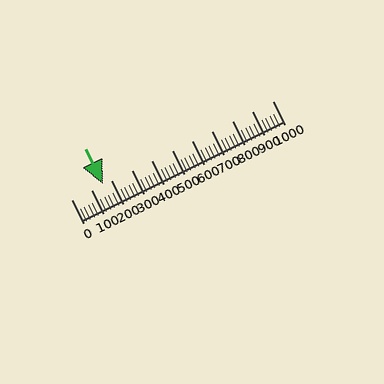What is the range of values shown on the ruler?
The ruler shows values from 0 to 1000.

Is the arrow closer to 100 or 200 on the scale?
The arrow is closer to 200.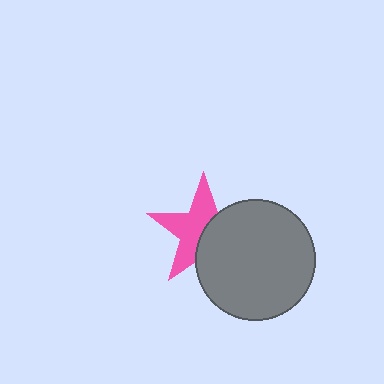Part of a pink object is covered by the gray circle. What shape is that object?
It is a star.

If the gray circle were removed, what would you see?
You would see the complete pink star.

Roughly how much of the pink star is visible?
About half of it is visible (roughly 55%).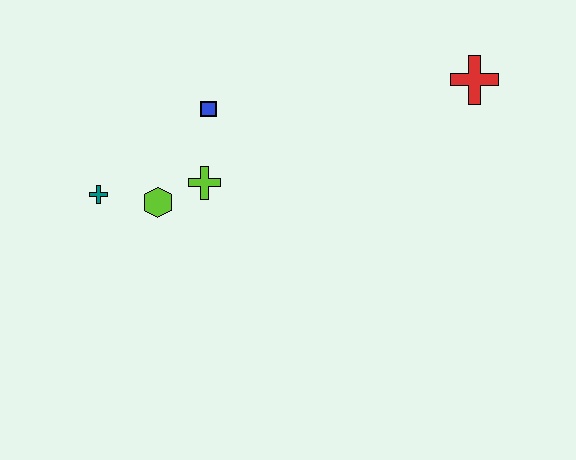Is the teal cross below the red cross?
Yes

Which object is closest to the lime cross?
The lime hexagon is closest to the lime cross.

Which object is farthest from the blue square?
The red cross is farthest from the blue square.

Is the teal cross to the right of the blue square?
No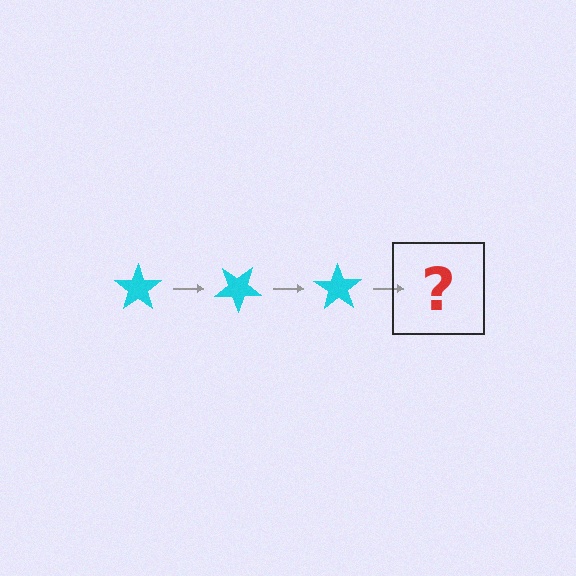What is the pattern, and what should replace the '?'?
The pattern is that the star rotates 35 degrees each step. The '?' should be a cyan star rotated 105 degrees.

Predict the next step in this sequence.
The next step is a cyan star rotated 105 degrees.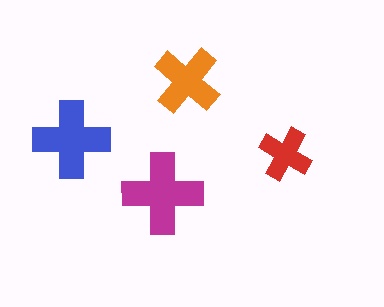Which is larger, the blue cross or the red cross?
The blue one.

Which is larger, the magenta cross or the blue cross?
The magenta one.